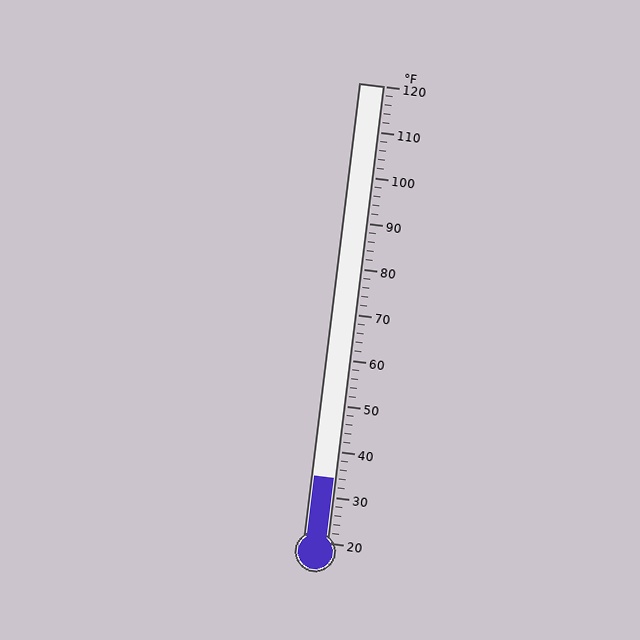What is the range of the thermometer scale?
The thermometer scale ranges from 20°F to 120°F.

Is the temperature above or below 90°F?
The temperature is below 90°F.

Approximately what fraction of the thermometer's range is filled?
The thermometer is filled to approximately 15% of its range.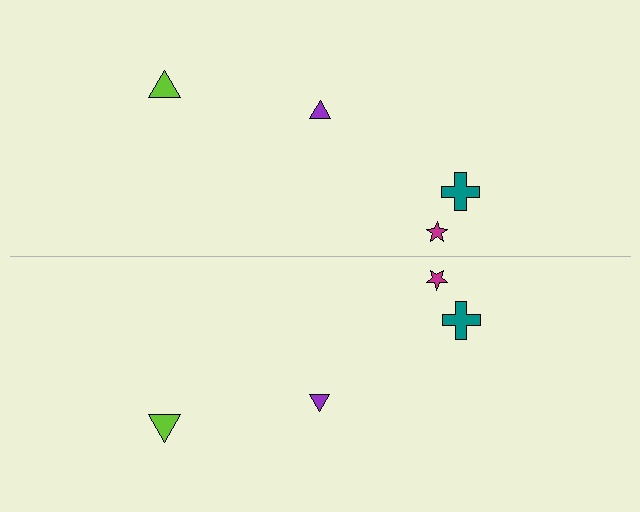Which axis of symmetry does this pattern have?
The pattern has a horizontal axis of symmetry running through the center of the image.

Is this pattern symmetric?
Yes, this pattern has bilateral (reflection) symmetry.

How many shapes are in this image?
There are 8 shapes in this image.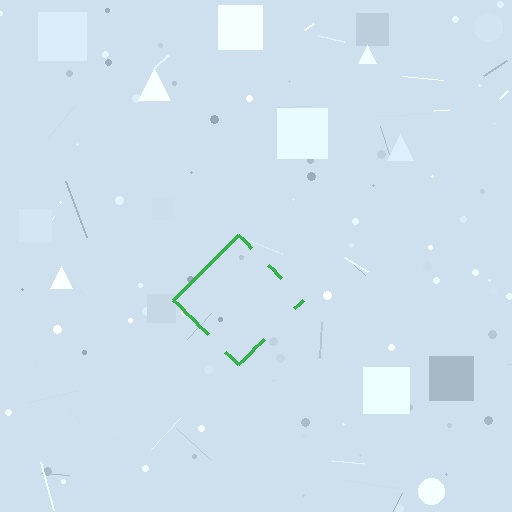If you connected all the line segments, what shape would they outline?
They would outline a diamond.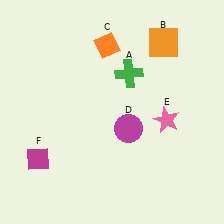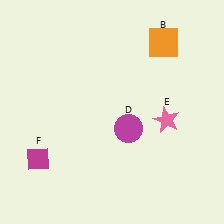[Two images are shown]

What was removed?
The orange diamond (C), the green cross (A) were removed in Image 2.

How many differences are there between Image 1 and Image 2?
There are 2 differences between the two images.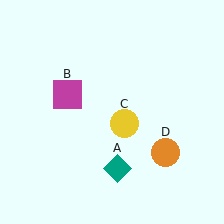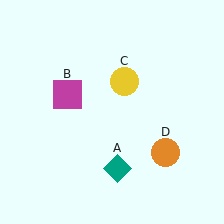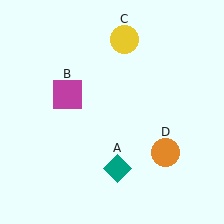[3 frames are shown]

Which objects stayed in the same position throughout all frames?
Teal diamond (object A) and magenta square (object B) and orange circle (object D) remained stationary.